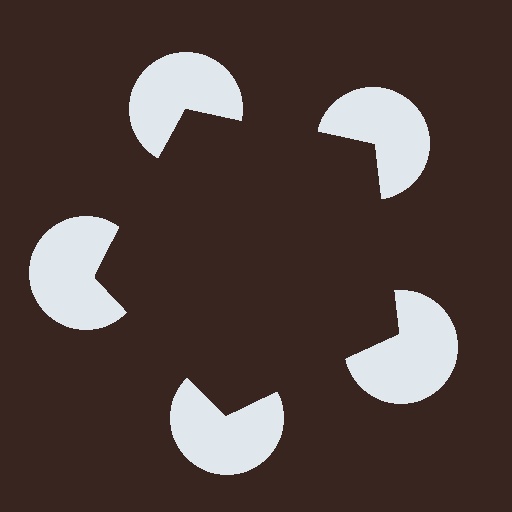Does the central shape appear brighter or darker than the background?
It typically appears slightly darker than the background, even though no actual brightness change is drawn.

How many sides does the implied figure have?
5 sides.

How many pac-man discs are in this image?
There are 5 — one at each vertex of the illusory pentagon.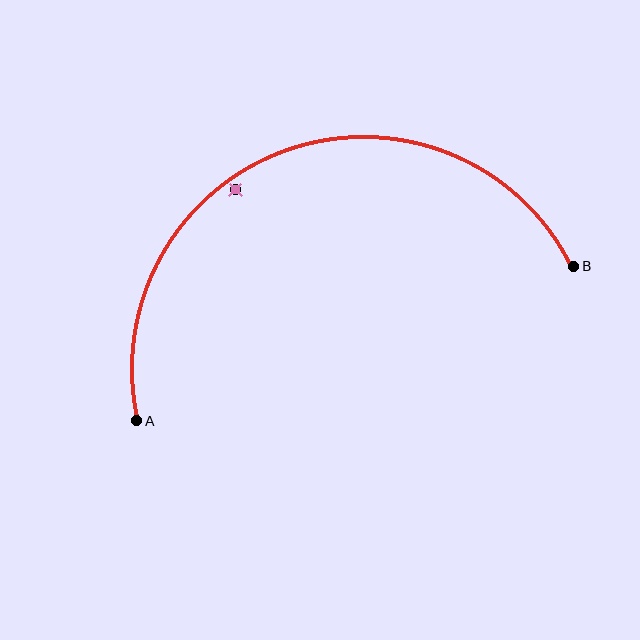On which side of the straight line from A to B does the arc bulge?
The arc bulges above the straight line connecting A and B.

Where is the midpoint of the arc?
The arc midpoint is the point on the curve farthest from the straight line joining A and B. It sits above that line.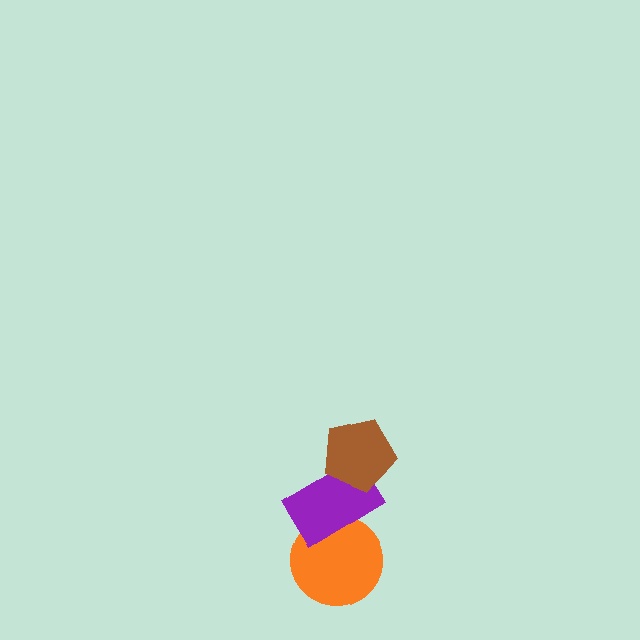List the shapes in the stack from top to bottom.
From top to bottom: the brown pentagon, the purple rectangle, the orange circle.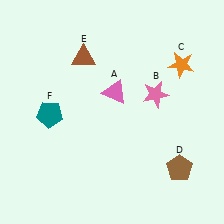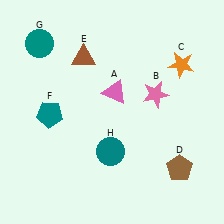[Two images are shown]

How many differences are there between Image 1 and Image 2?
There are 2 differences between the two images.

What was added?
A teal circle (G), a teal circle (H) were added in Image 2.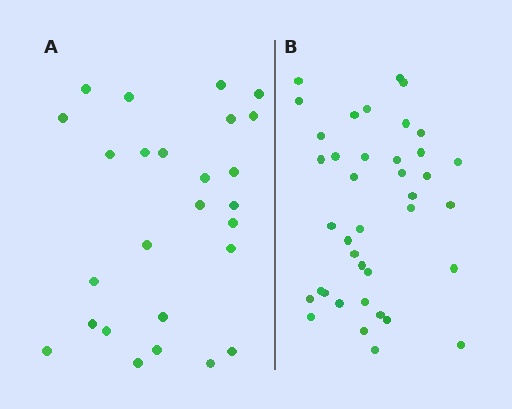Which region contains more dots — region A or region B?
Region B (the right region) has more dots.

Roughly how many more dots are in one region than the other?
Region B has approximately 15 more dots than region A.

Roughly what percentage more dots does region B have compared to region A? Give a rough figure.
About 50% more.